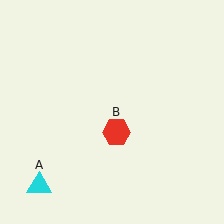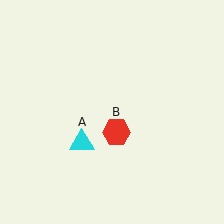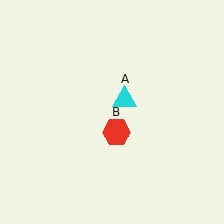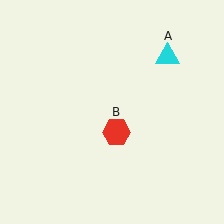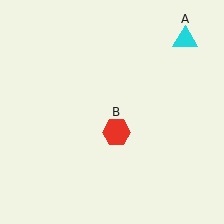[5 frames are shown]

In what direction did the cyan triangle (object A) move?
The cyan triangle (object A) moved up and to the right.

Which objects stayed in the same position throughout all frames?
Red hexagon (object B) remained stationary.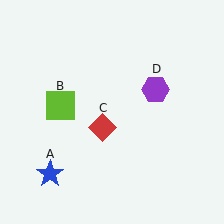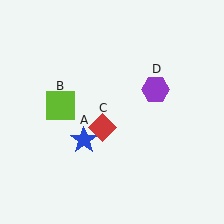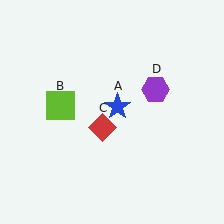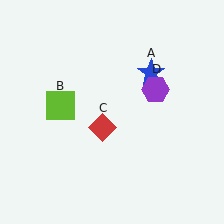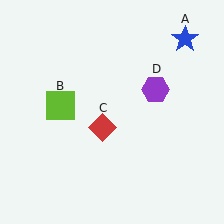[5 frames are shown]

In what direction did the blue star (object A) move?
The blue star (object A) moved up and to the right.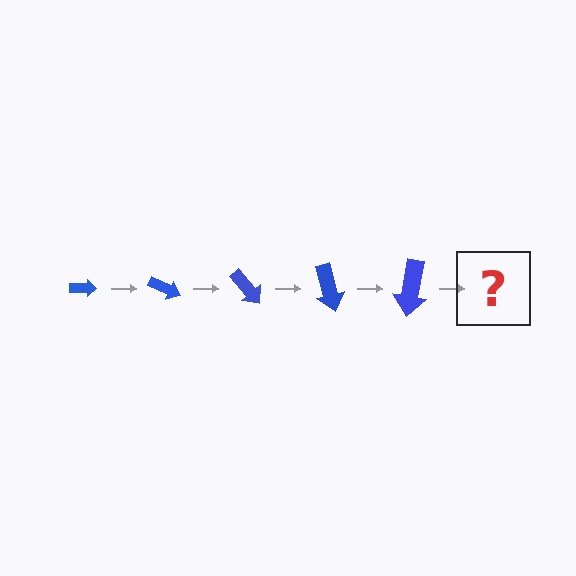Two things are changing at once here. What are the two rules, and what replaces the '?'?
The two rules are that the arrow grows larger each step and it rotates 25 degrees each step. The '?' should be an arrow, larger than the previous one and rotated 125 degrees from the start.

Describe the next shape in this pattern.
It should be an arrow, larger than the previous one and rotated 125 degrees from the start.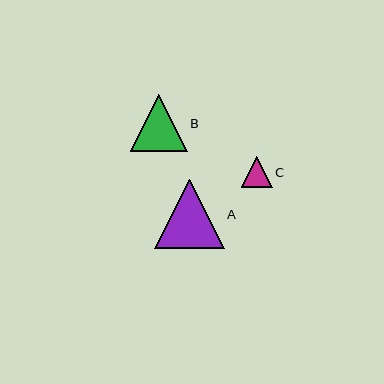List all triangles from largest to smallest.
From largest to smallest: A, B, C.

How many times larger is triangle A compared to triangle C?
Triangle A is approximately 2.2 times the size of triangle C.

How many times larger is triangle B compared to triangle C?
Triangle B is approximately 1.8 times the size of triangle C.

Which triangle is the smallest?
Triangle C is the smallest with a size of approximately 31 pixels.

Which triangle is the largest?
Triangle A is the largest with a size of approximately 69 pixels.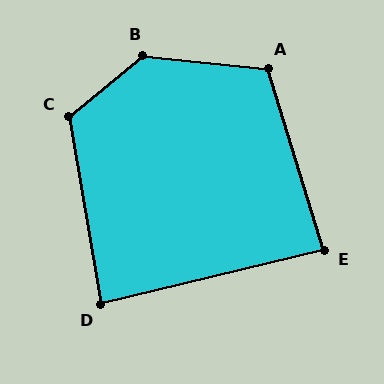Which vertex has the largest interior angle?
B, at approximately 135 degrees.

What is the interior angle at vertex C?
Approximately 120 degrees (obtuse).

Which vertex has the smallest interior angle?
E, at approximately 86 degrees.